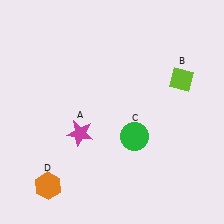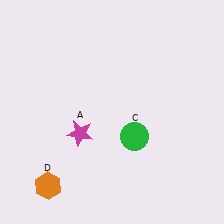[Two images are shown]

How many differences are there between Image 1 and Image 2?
There is 1 difference between the two images.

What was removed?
The lime diamond (B) was removed in Image 2.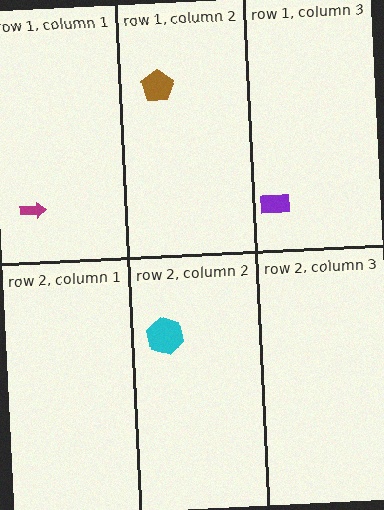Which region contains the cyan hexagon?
The row 2, column 2 region.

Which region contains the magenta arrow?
The row 1, column 1 region.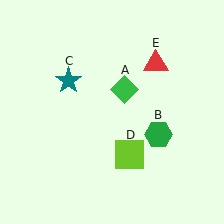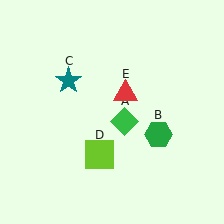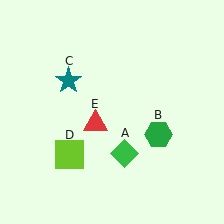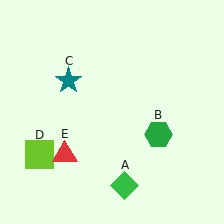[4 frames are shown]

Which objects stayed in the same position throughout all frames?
Green hexagon (object B) and teal star (object C) remained stationary.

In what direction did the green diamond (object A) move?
The green diamond (object A) moved down.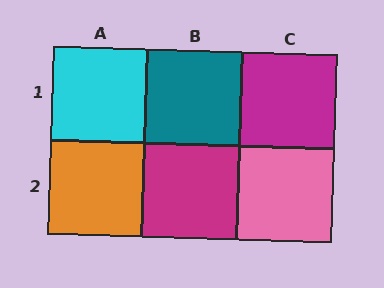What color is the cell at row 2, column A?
Orange.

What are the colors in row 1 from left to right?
Cyan, teal, magenta.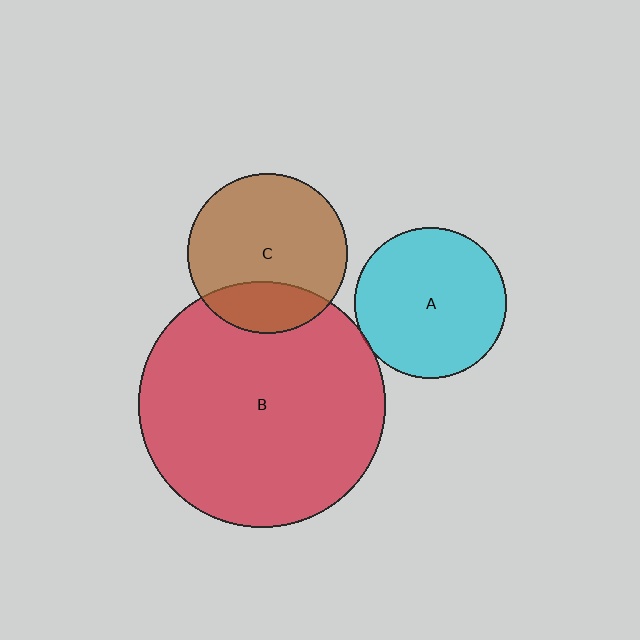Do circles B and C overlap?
Yes.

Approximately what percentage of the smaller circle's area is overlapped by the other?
Approximately 25%.